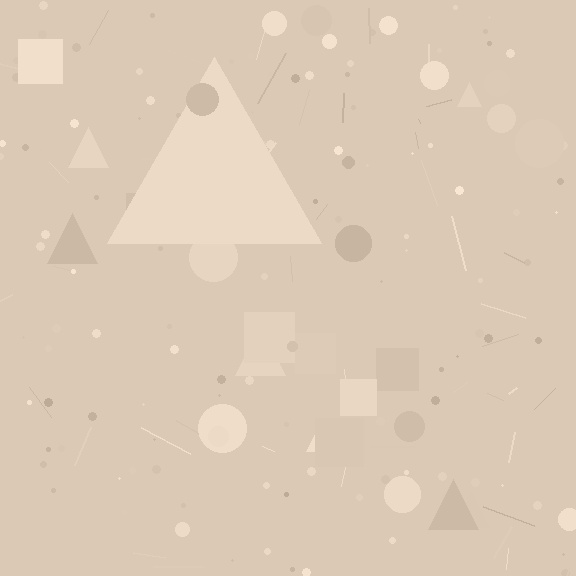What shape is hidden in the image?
A triangle is hidden in the image.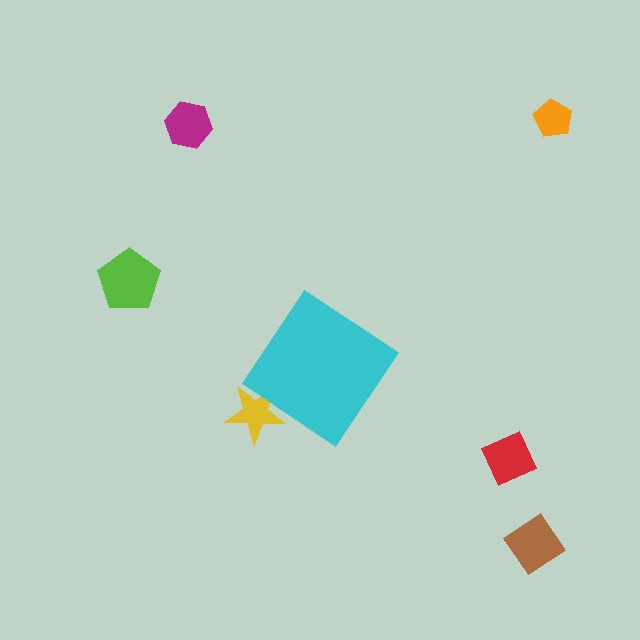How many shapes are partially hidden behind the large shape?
1 shape is partially hidden.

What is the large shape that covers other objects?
A cyan diamond.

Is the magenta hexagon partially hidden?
No, the magenta hexagon is fully visible.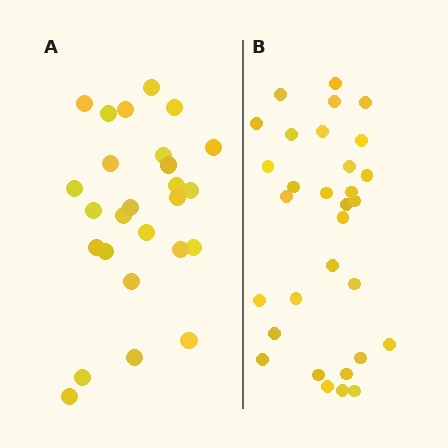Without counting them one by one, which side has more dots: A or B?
Region B (the right region) has more dots.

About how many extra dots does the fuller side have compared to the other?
Region B has about 5 more dots than region A.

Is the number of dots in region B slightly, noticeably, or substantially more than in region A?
Region B has only slightly more — the two regions are fairly close. The ratio is roughly 1.2 to 1.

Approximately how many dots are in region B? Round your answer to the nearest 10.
About 30 dots. (The exact count is 31, which rounds to 30.)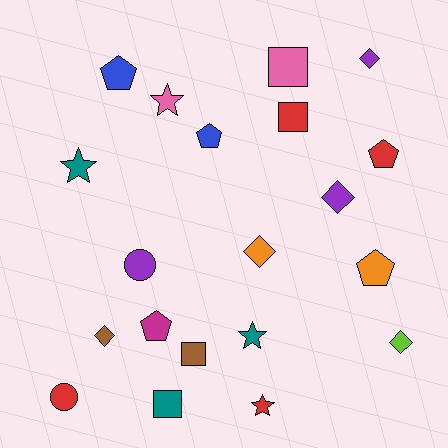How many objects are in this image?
There are 20 objects.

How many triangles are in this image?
There are no triangles.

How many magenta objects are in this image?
There is 1 magenta object.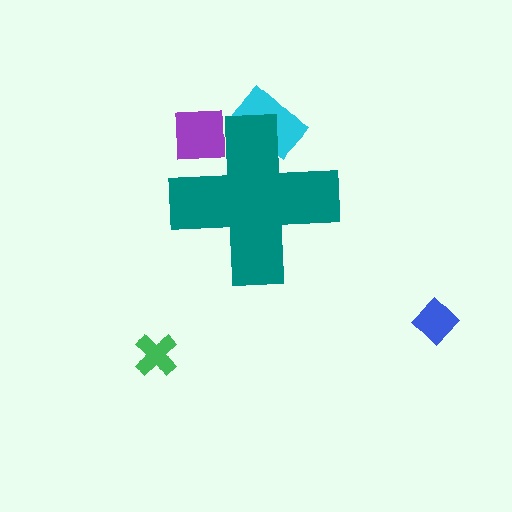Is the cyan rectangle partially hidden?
Yes, the cyan rectangle is partially hidden behind the teal cross.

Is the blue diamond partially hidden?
No, the blue diamond is fully visible.